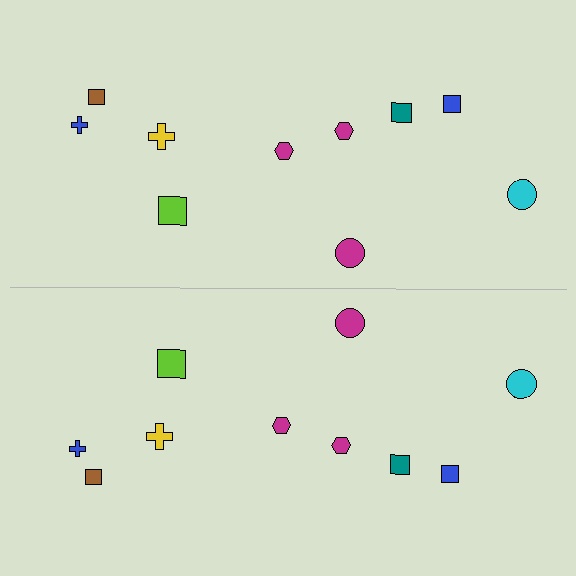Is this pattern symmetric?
Yes, this pattern has bilateral (reflection) symmetry.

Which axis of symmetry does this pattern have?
The pattern has a horizontal axis of symmetry running through the center of the image.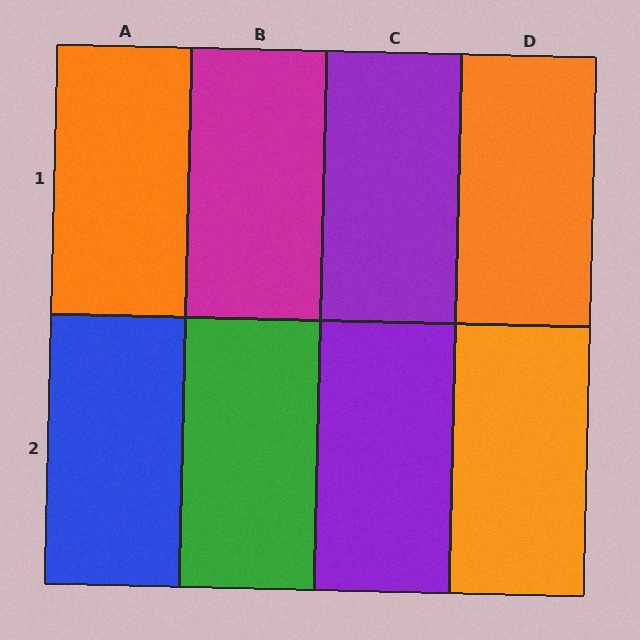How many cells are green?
1 cell is green.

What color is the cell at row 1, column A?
Orange.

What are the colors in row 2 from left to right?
Blue, green, purple, orange.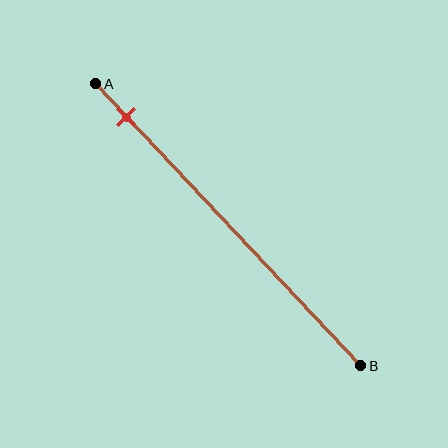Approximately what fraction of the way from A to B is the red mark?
The red mark is approximately 10% of the way from A to B.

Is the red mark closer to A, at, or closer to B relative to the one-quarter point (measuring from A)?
The red mark is closer to point A than the one-quarter point of segment AB.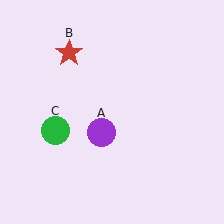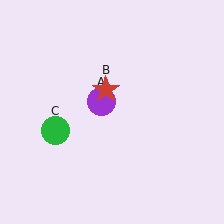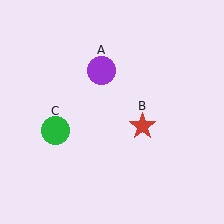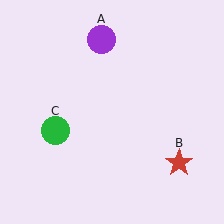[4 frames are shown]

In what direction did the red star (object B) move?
The red star (object B) moved down and to the right.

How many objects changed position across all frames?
2 objects changed position: purple circle (object A), red star (object B).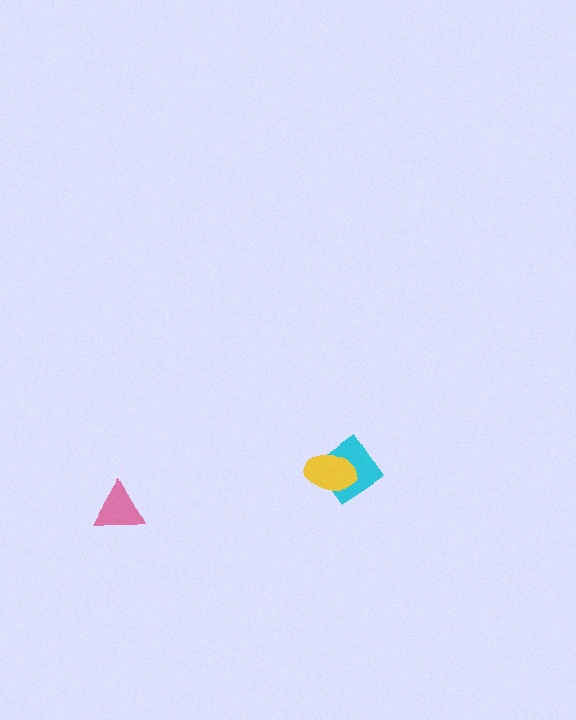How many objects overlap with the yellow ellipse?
1 object overlaps with the yellow ellipse.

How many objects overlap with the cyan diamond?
1 object overlaps with the cyan diamond.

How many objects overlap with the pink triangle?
0 objects overlap with the pink triangle.